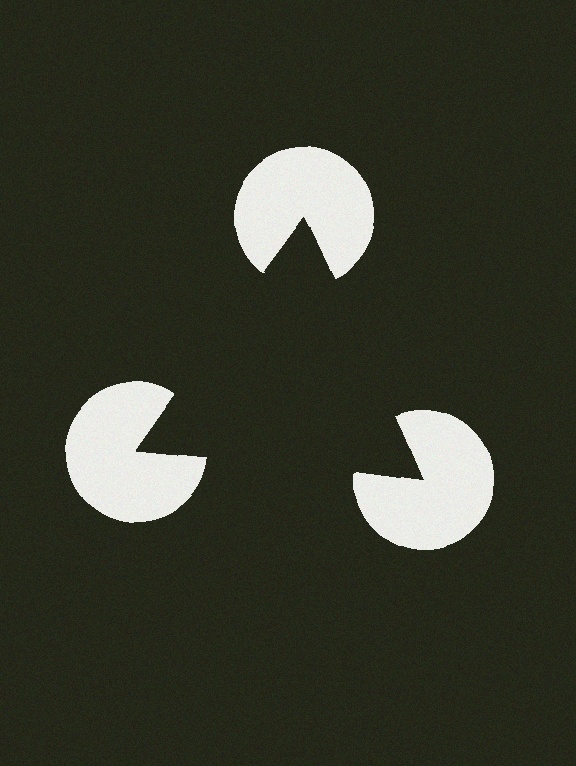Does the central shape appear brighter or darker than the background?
It typically appears slightly darker than the background, even though no actual brightness change is drawn.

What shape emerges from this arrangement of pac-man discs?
An illusory triangle — its edges are inferred from the aligned wedge cuts in the pac-man discs, not physically drawn.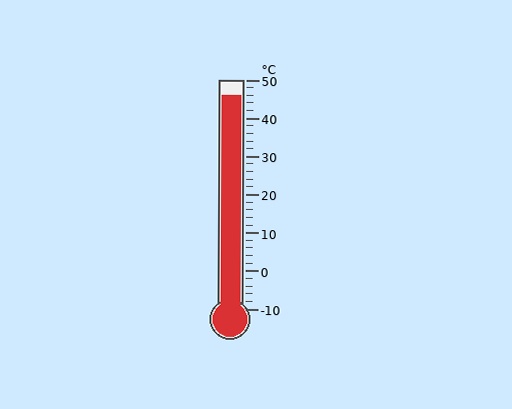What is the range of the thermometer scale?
The thermometer scale ranges from -10°C to 50°C.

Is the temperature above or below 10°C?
The temperature is above 10°C.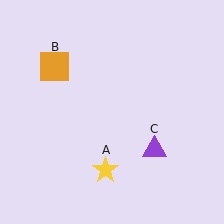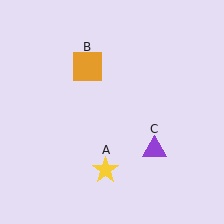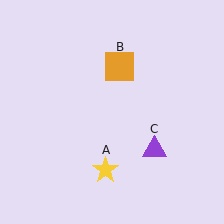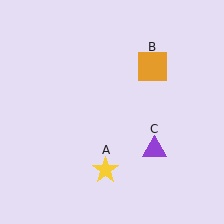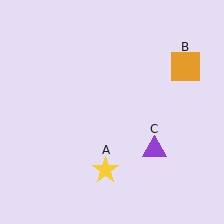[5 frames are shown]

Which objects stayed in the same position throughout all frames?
Yellow star (object A) and purple triangle (object C) remained stationary.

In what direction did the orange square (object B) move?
The orange square (object B) moved right.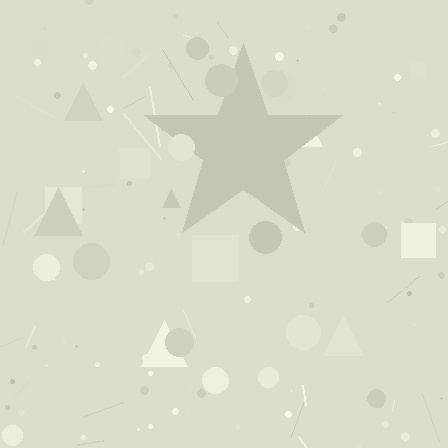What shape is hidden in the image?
A star is hidden in the image.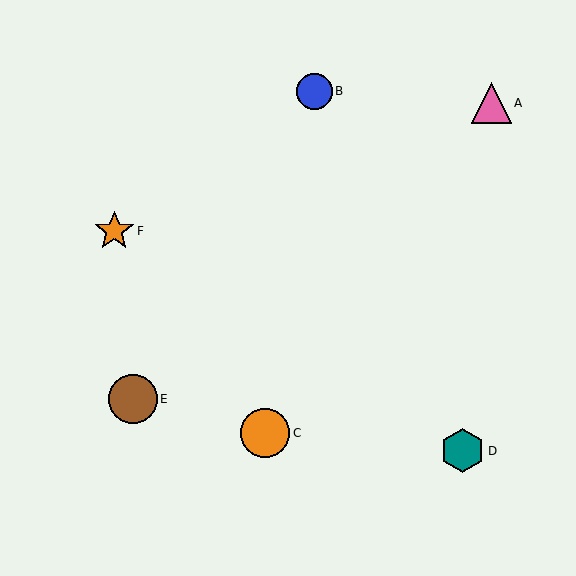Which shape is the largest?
The orange circle (labeled C) is the largest.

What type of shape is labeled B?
Shape B is a blue circle.